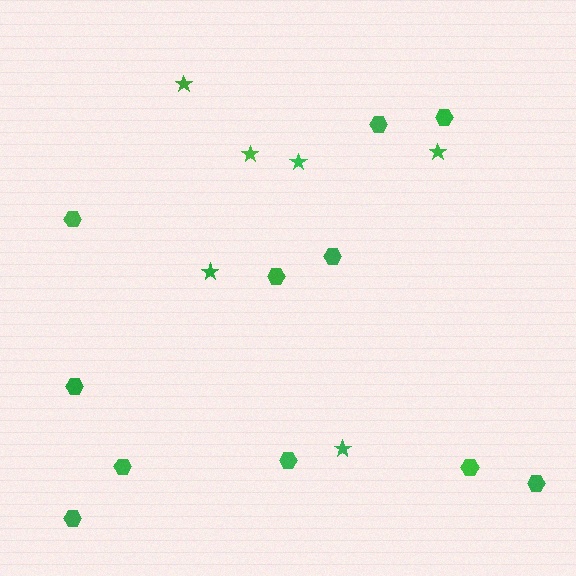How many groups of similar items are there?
There are 2 groups: one group of hexagons (11) and one group of stars (6).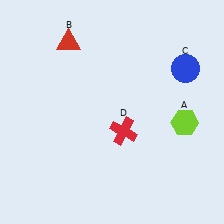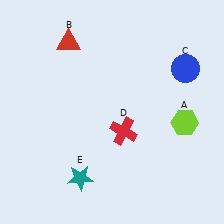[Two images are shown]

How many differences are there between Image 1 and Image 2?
There is 1 difference between the two images.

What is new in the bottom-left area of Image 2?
A teal star (E) was added in the bottom-left area of Image 2.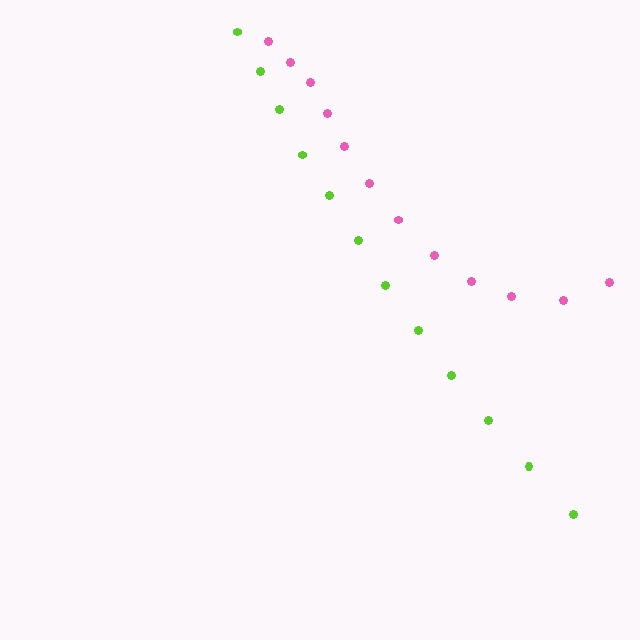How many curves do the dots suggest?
There are 2 distinct paths.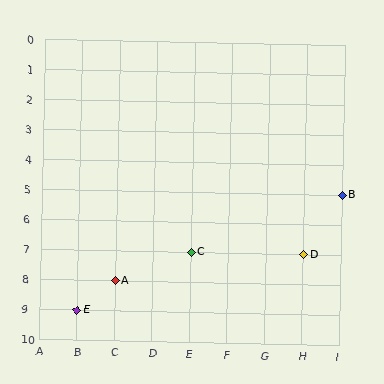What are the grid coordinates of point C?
Point C is at grid coordinates (E, 7).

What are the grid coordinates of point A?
Point A is at grid coordinates (C, 8).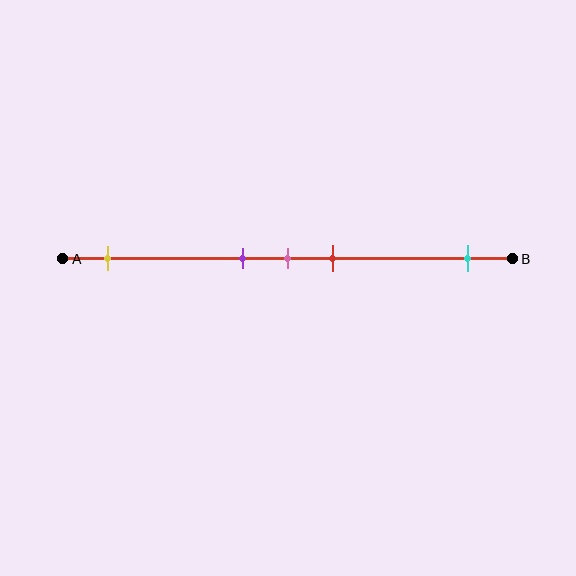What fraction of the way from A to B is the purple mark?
The purple mark is approximately 40% (0.4) of the way from A to B.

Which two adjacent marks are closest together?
The purple and pink marks are the closest adjacent pair.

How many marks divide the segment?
There are 5 marks dividing the segment.